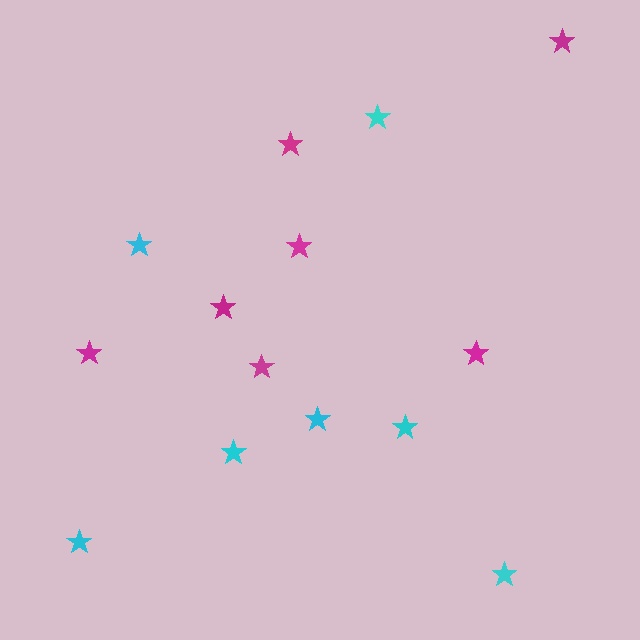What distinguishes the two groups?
There are 2 groups: one group of cyan stars (7) and one group of magenta stars (7).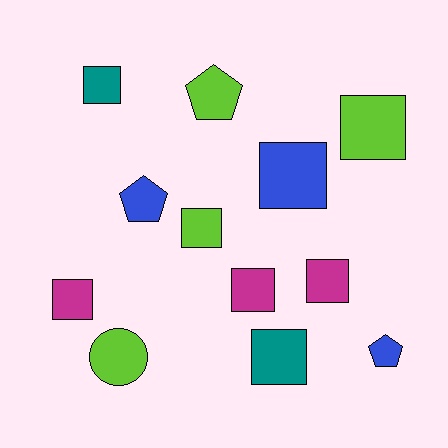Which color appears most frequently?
Lime, with 4 objects.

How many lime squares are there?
There are 2 lime squares.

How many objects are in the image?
There are 12 objects.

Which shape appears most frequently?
Square, with 8 objects.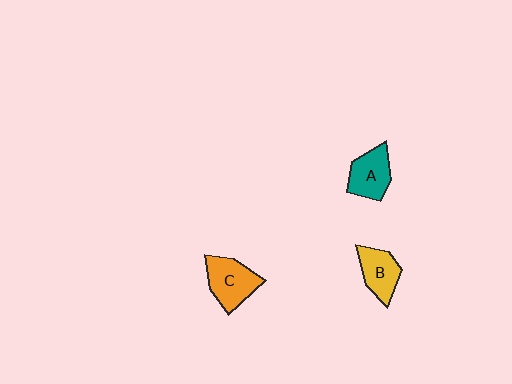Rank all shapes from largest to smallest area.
From largest to smallest: C (orange), A (teal), B (yellow).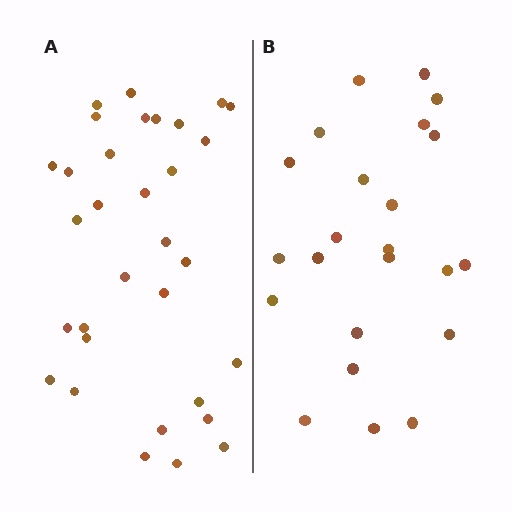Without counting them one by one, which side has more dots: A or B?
Region A (the left region) has more dots.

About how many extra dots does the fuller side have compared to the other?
Region A has roughly 8 or so more dots than region B.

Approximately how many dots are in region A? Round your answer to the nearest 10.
About 30 dots. (The exact count is 32, which rounds to 30.)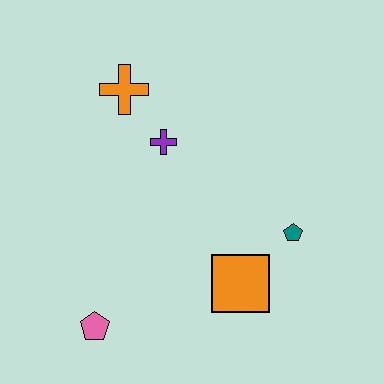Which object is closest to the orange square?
The teal pentagon is closest to the orange square.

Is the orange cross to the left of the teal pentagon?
Yes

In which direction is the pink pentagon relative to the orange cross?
The pink pentagon is below the orange cross.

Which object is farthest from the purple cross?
The pink pentagon is farthest from the purple cross.